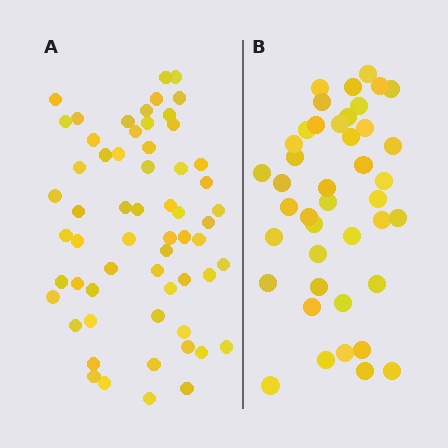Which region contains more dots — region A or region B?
Region A (the left region) has more dots.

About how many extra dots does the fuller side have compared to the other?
Region A has approximately 20 more dots than region B.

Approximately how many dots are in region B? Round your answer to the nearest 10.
About 40 dots. (The exact count is 42, which rounds to 40.)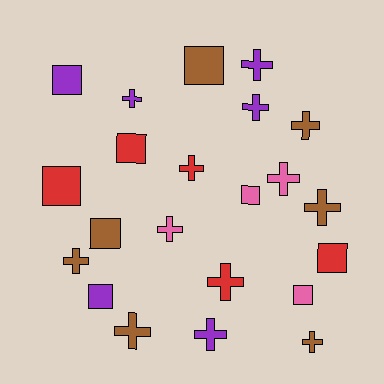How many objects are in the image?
There are 22 objects.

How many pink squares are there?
There are 2 pink squares.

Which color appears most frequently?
Brown, with 7 objects.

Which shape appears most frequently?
Cross, with 13 objects.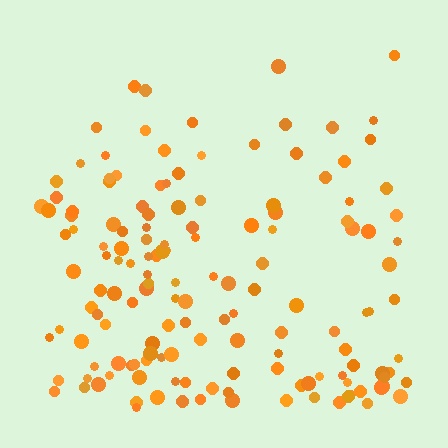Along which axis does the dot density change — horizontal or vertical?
Vertical.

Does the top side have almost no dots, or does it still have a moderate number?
Still a moderate number, just noticeably fewer than the bottom.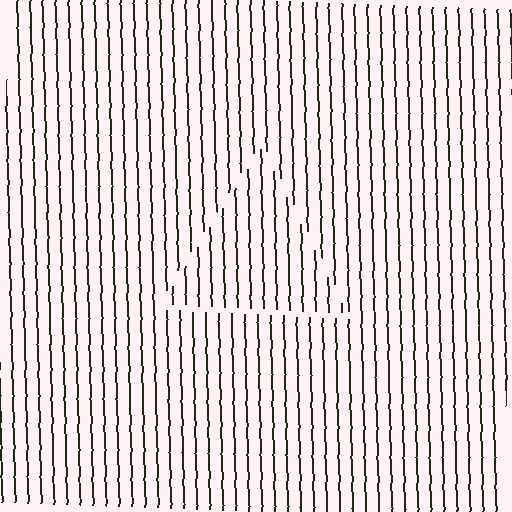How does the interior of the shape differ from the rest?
The interior of the shape contains the same grating, shifted by half a period — the contour is defined by the phase discontinuity where line-ends from the inner and outer gratings abut.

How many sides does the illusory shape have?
3 sides — the line-ends trace a triangle.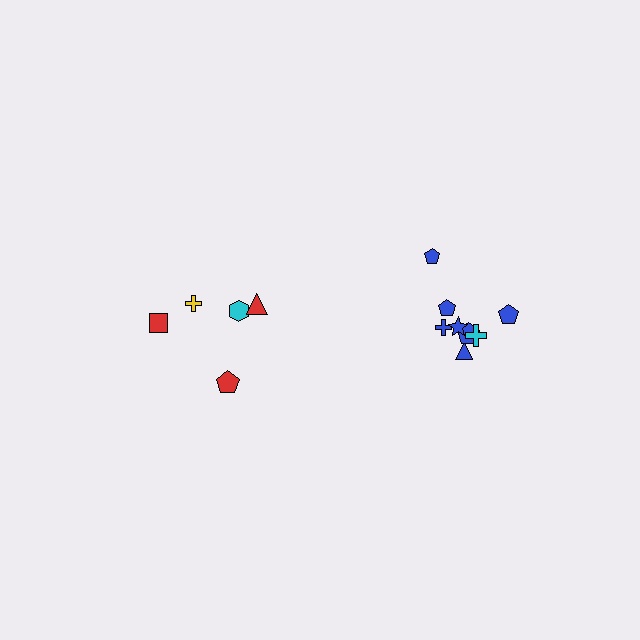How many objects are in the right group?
There are 8 objects.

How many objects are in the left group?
There are 5 objects.